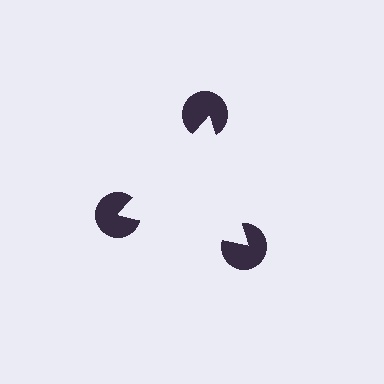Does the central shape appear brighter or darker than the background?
It typically appears slightly brighter than the background, even though no actual brightness change is drawn.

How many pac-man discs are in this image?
There are 3 — one at each vertex of the illusory triangle.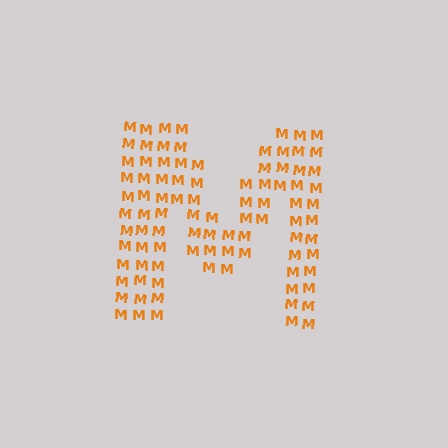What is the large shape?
The large shape is the letter M.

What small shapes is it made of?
It is made of small letter M's.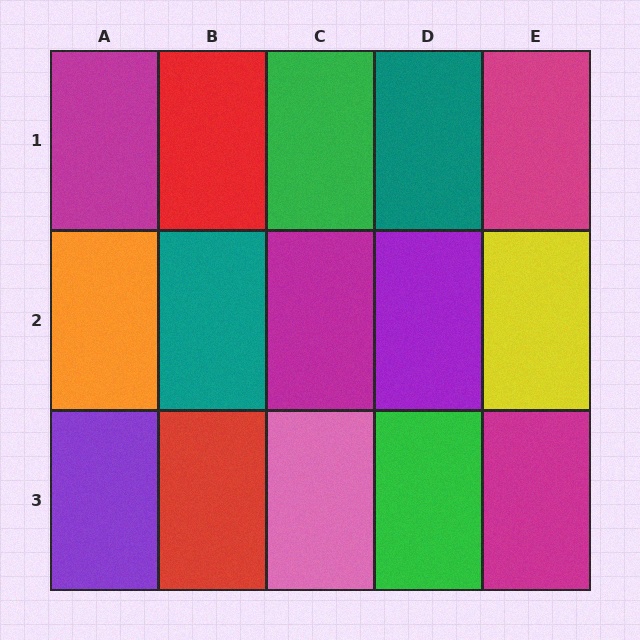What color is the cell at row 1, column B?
Red.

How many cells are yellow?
1 cell is yellow.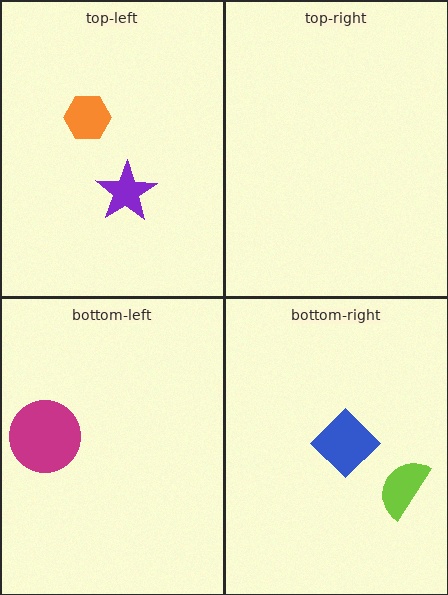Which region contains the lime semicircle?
The bottom-right region.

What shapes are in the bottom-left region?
The magenta circle.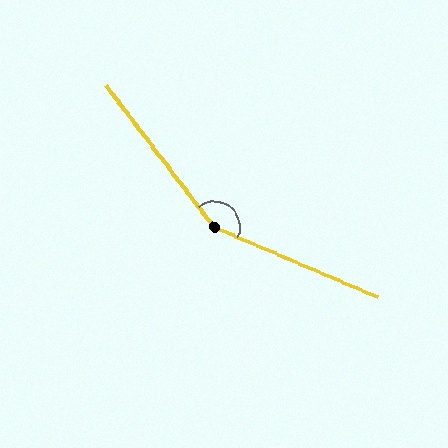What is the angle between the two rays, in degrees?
Approximately 150 degrees.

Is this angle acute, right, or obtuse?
It is obtuse.